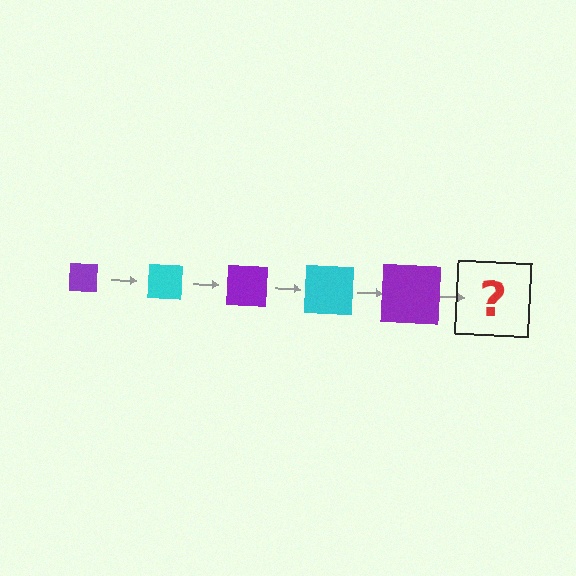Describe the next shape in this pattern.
It should be a cyan square, larger than the previous one.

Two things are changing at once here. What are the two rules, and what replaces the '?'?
The two rules are that the square grows larger each step and the color cycles through purple and cyan. The '?' should be a cyan square, larger than the previous one.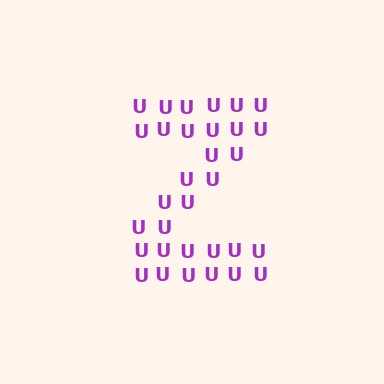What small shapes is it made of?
It is made of small letter U's.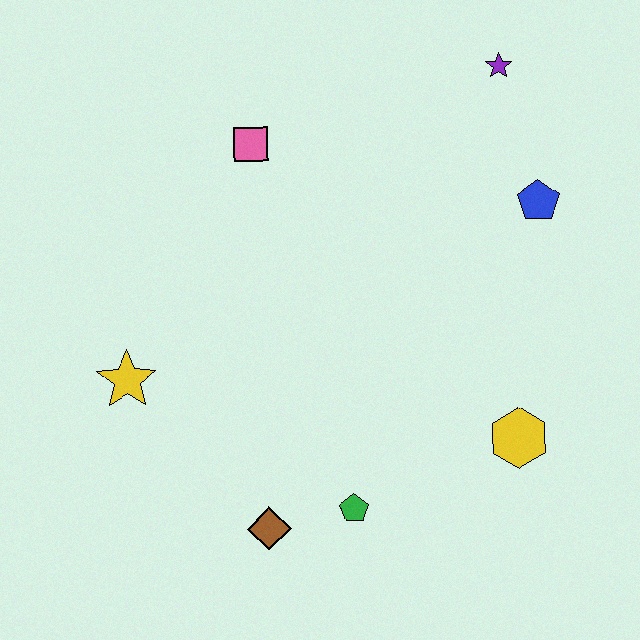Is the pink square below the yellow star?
No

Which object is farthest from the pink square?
The yellow hexagon is farthest from the pink square.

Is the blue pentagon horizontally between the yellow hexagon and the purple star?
No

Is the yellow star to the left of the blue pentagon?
Yes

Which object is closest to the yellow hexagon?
The green pentagon is closest to the yellow hexagon.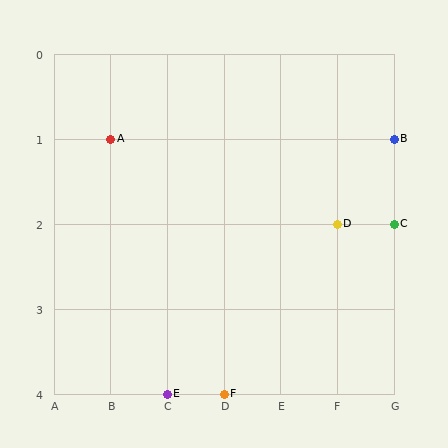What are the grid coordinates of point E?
Point E is at grid coordinates (C, 4).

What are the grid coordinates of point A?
Point A is at grid coordinates (B, 1).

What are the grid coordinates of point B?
Point B is at grid coordinates (G, 1).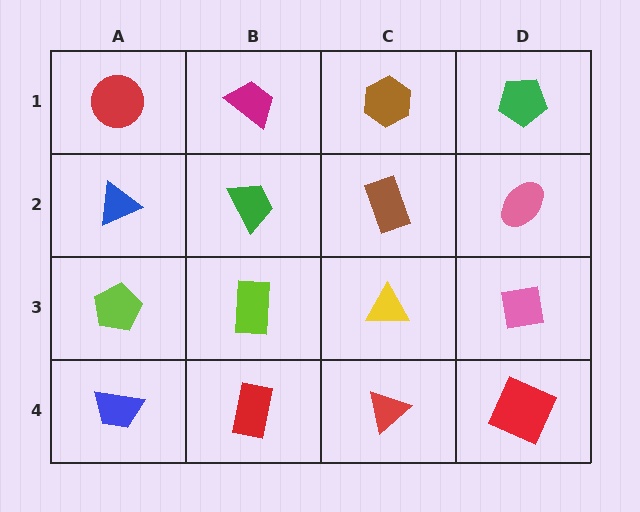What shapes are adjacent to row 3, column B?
A green trapezoid (row 2, column B), a red rectangle (row 4, column B), a lime pentagon (row 3, column A), a yellow triangle (row 3, column C).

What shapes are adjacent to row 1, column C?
A brown rectangle (row 2, column C), a magenta trapezoid (row 1, column B), a green pentagon (row 1, column D).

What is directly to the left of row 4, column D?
A red triangle.